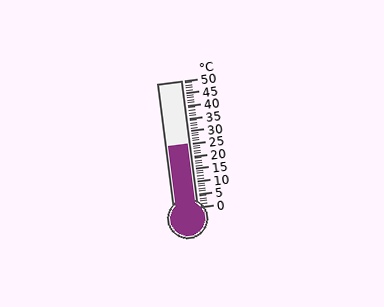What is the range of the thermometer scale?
The thermometer scale ranges from 0°C to 50°C.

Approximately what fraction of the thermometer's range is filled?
The thermometer is filled to approximately 50% of its range.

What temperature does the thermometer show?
The thermometer shows approximately 25°C.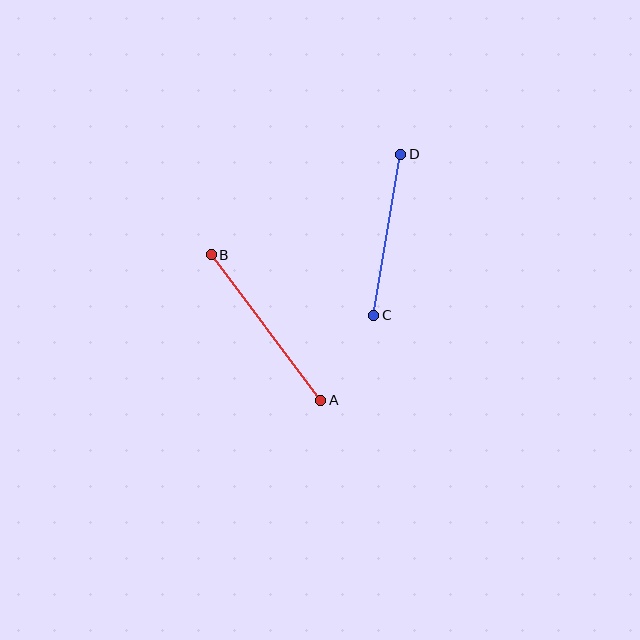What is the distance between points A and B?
The distance is approximately 182 pixels.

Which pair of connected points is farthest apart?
Points A and B are farthest apart.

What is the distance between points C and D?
The distance is approximately 163 pixels.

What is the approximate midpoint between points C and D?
The midpoint is at approximately (387, 235) pixels.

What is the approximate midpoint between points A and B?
The midpoint is at approximately (266, 328) pixels.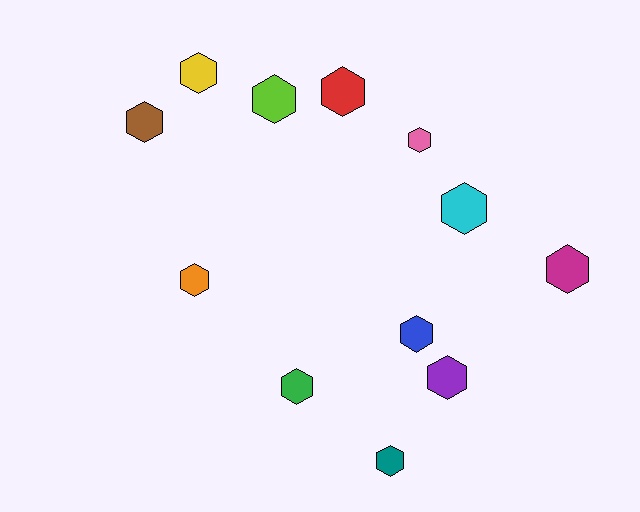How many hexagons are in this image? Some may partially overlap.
There are 12 hexagons.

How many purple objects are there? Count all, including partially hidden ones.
There is 1 purple object.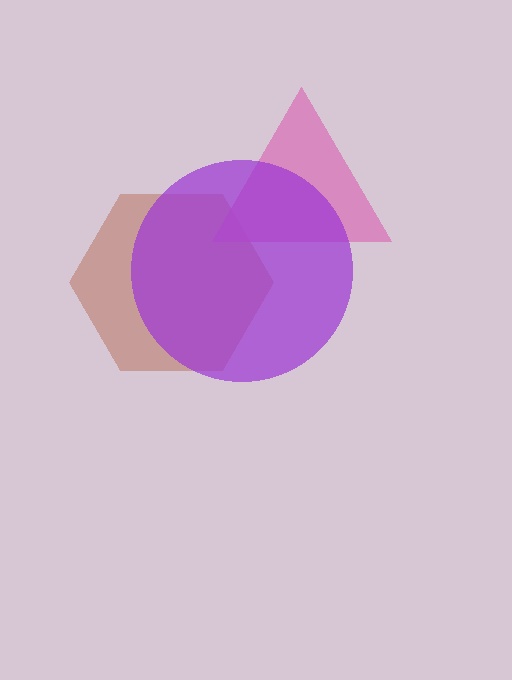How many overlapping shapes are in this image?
There are 3 overlapping shapes in the image.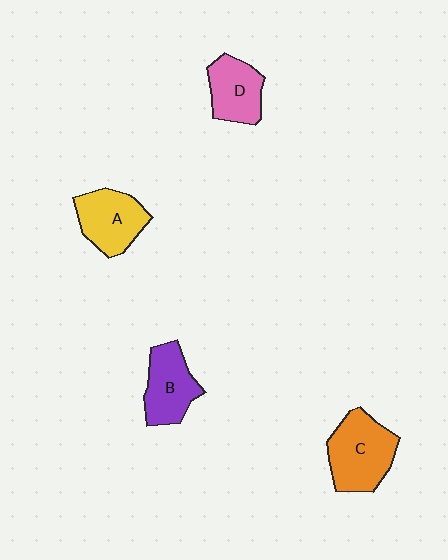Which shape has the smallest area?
Shape D (pink).